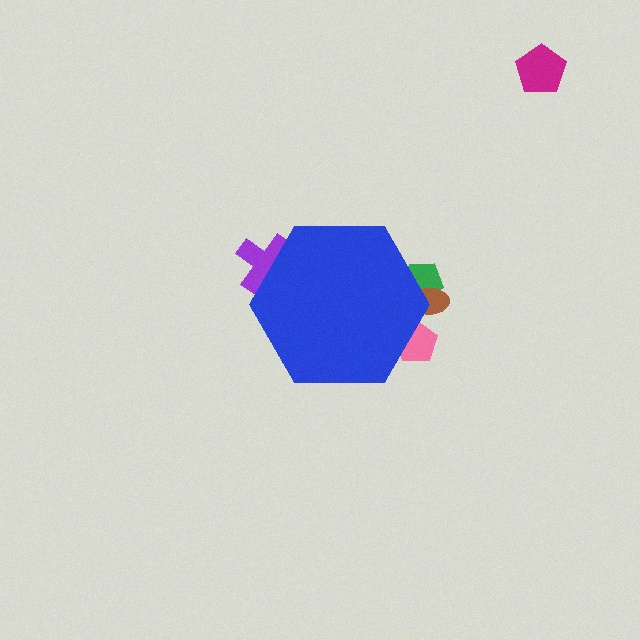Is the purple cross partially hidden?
Yes, the purple cross is partially hidden behind the blue hexagon.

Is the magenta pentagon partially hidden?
No, the magenta pentagon is fully visible.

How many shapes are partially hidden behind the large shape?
4 shapes are partially hidden.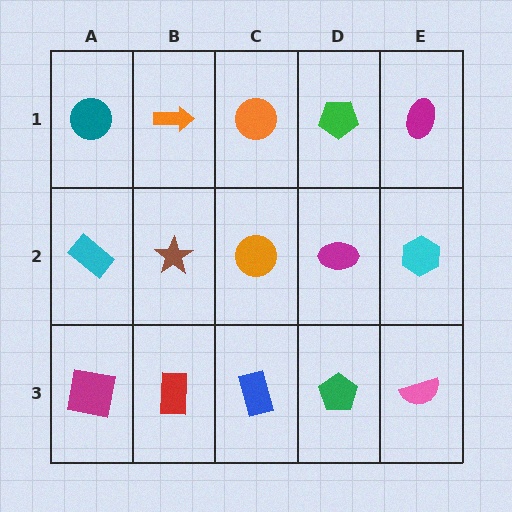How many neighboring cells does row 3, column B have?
3.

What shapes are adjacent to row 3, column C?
An orange circle (row 2, column C), a red rectangle (row 3, column B), a green pentagon (row 3, column D).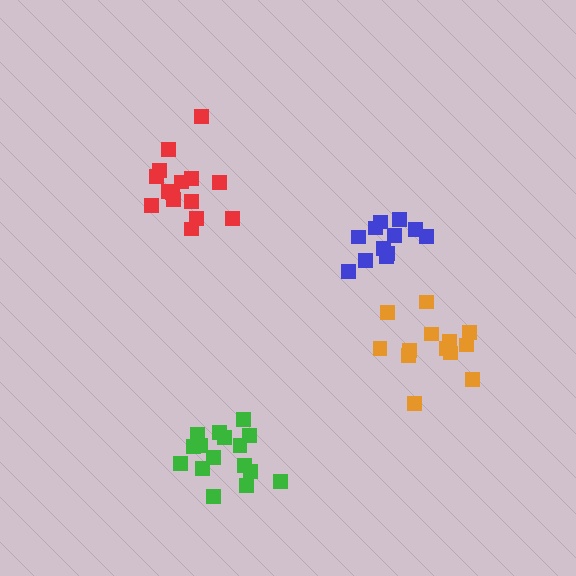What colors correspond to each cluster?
The clusters are colored: red, blue, green, orange.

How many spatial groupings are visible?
There are 4 spatial groupings.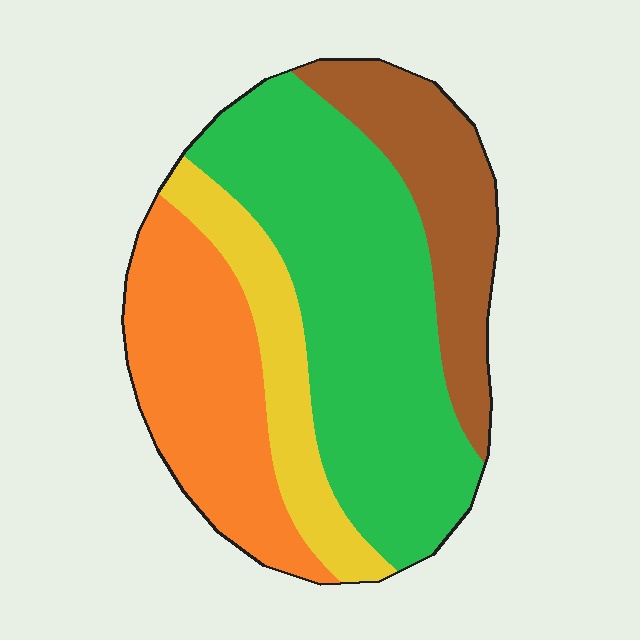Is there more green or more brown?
Green.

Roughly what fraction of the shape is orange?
Orange covers roughly 25% of the shape.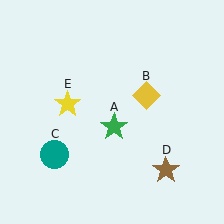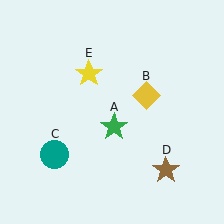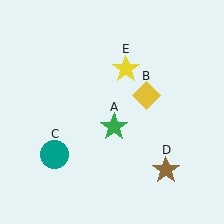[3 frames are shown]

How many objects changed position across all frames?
1 object changed position: yellow star (object E).